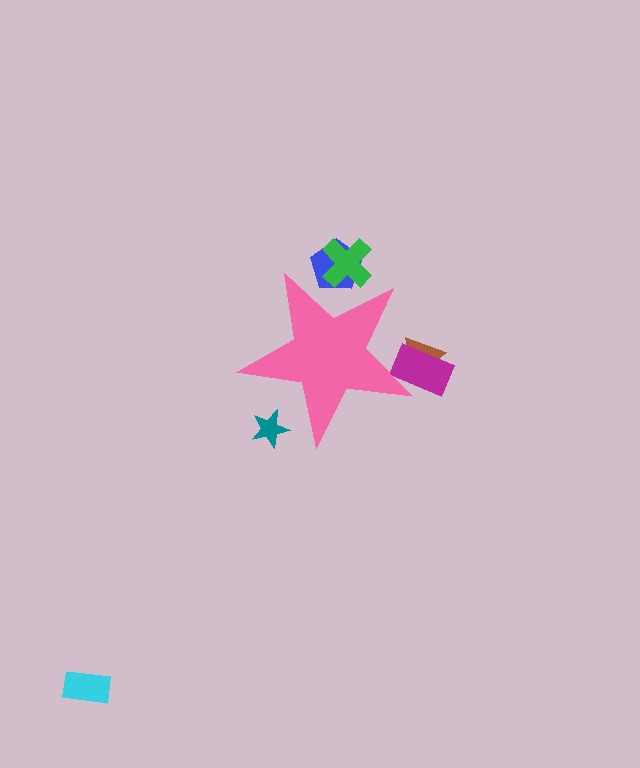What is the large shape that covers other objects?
A pink star.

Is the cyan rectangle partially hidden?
No, the cyan rectangle is fully visible.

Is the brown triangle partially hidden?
Yes, the brown triangle is partially hidden behind the pink star.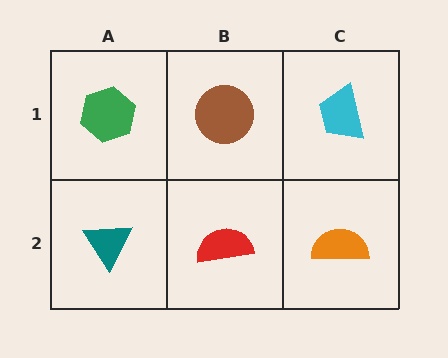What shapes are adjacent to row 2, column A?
A green hexagon (row 1, column A), a red semicircle (row 2, column B).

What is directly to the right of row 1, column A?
A brown circle.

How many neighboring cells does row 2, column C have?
2.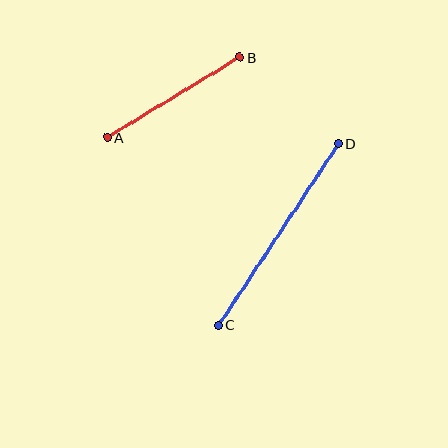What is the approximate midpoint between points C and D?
The midpoint is at approximately (279, 234) pixels.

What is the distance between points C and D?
The distance is approximately 218 pixels.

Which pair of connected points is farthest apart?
Points C and D are farthest apart.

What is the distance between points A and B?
The distance is approximately 155 pixels.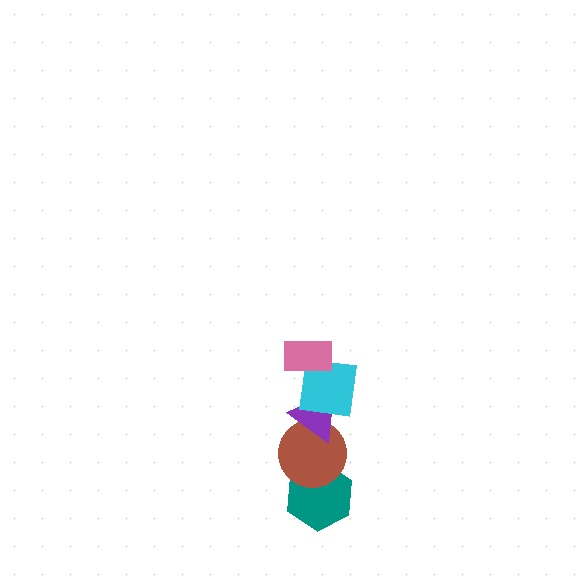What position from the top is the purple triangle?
The purple triangle is 3rd from the top.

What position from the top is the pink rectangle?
The pink rectangle is 1st from the top.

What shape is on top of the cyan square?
The pink rectangle is on top of the cyan square.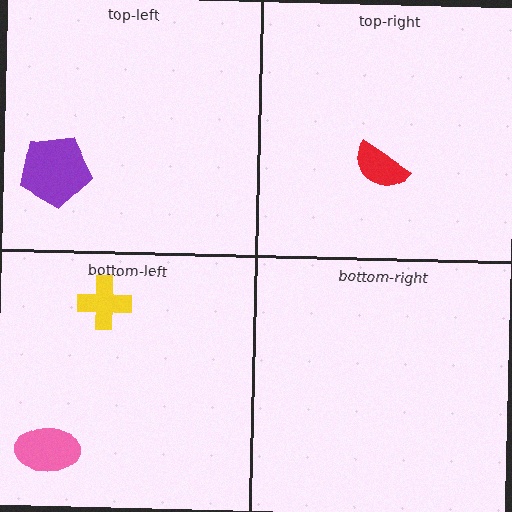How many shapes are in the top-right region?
1.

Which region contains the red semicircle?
The top-right region.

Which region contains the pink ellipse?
The bottom-left region.